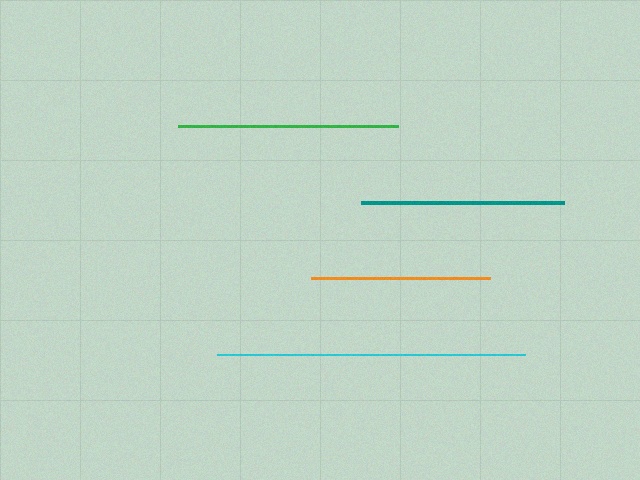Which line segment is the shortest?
The orange line is the shortest at approximately 179 pixels.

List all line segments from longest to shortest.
From longest to shortest: cyan, green, teal, orange.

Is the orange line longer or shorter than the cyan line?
The cyan line is longer than the orange line.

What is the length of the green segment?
The green segment is approximately 220 pixels long.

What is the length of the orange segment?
The orange segment is approximately 179 pixels long.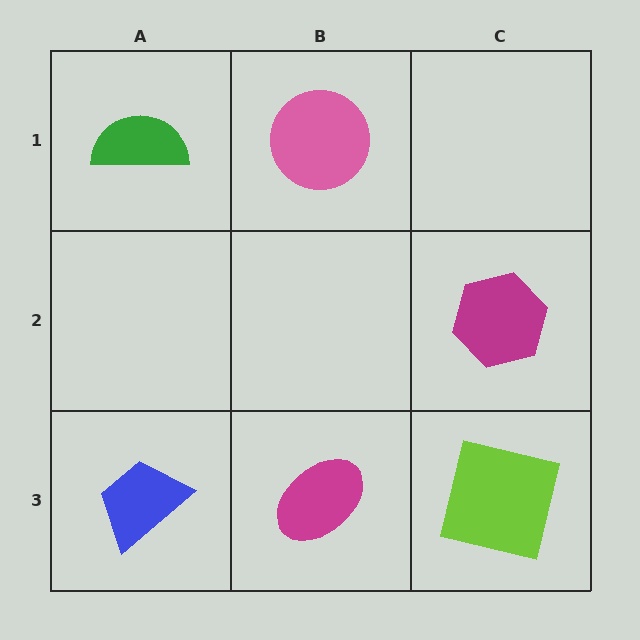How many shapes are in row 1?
2 shapes.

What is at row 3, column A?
A blue trapezoid.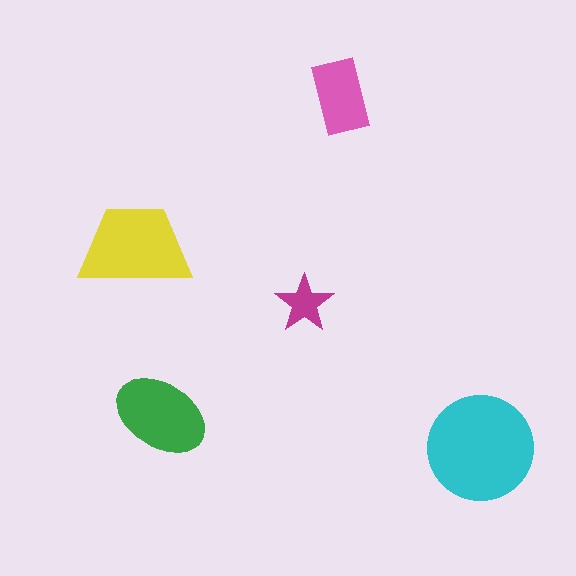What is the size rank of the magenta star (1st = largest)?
5th.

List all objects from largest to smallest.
The cyan circle, the yellow trapezoid, the green ellipse, the pink rectangle, the magenta star.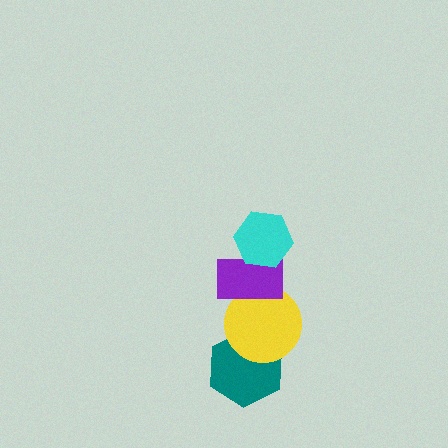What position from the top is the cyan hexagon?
The cyan hexagon is 1st from the top.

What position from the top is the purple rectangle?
The purple rectangle is 2nd from the top.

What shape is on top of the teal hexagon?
The yellow circle is on top of the teal hexagon.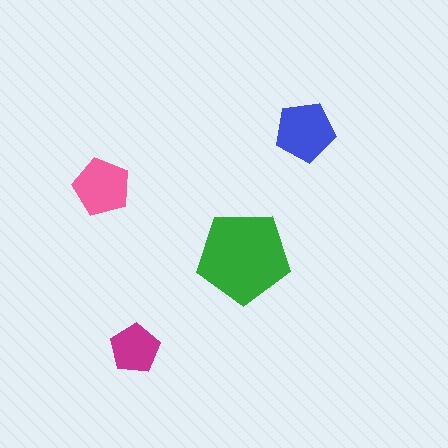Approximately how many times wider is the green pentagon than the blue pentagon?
About 1.5 times wider.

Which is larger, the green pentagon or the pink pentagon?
The green one.